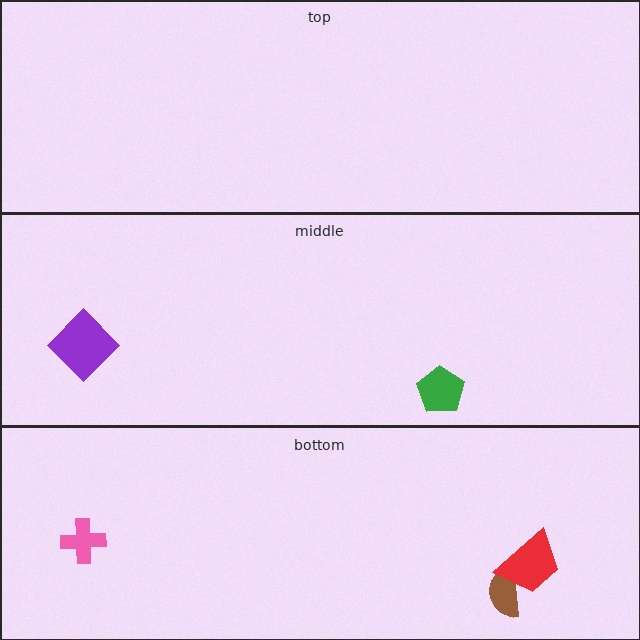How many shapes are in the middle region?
2.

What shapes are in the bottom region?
The pink cross, the brown semicircle, the red trapezoid.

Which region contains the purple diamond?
The middle region.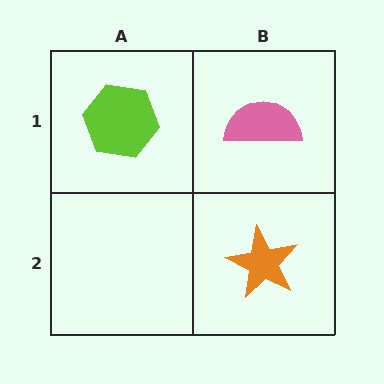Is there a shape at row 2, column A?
No, that cell is empty.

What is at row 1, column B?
A pink semicircle.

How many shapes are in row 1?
2 shapes.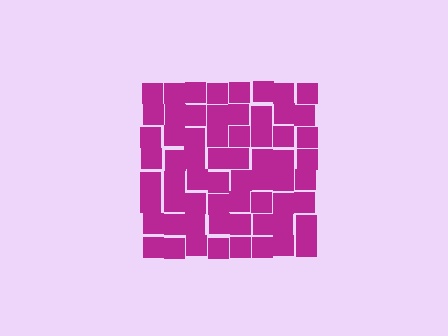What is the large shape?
The large shape is a square.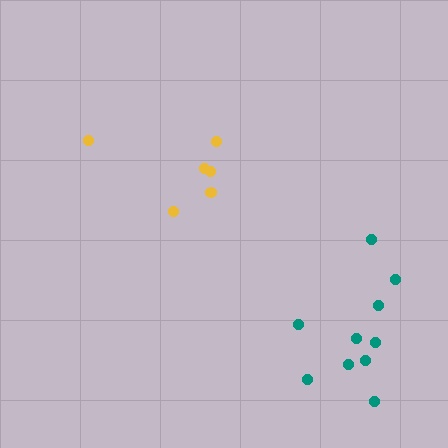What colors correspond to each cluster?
The clusters are colored: yellow, teal.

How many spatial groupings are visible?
There are 2 spatial groupings.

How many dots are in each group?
Group 1: 6 dots, Group 2: 10 dots (16 total).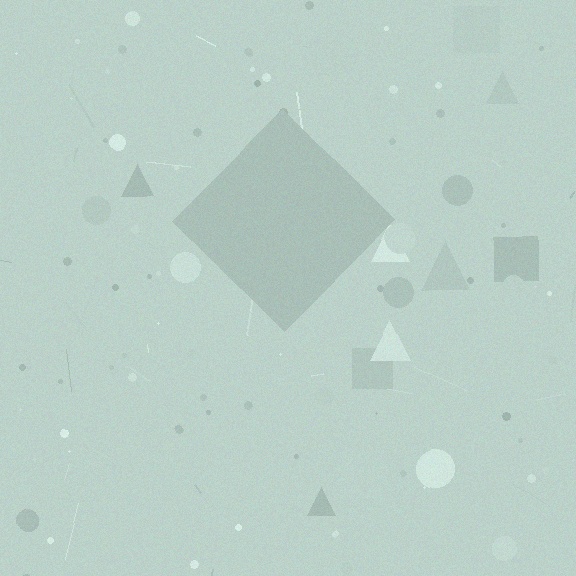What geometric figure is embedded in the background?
A diamond is embedded in the background.